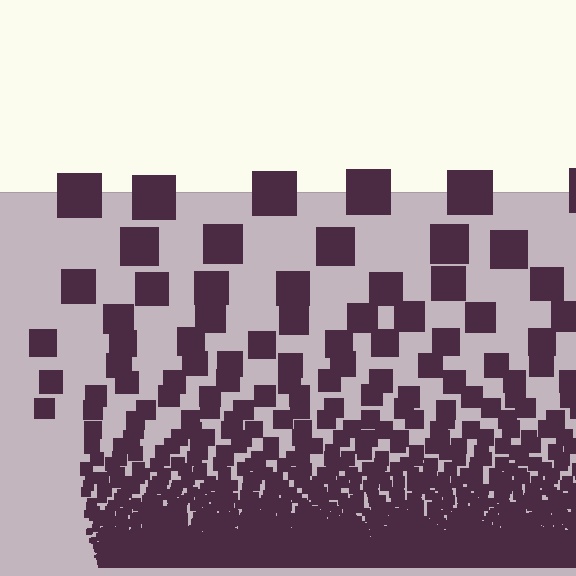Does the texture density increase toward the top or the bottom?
Density increases toward the bottom.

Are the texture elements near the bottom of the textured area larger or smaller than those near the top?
Smaller. The gradient is inverted — elements near the bottom are smaller and denser.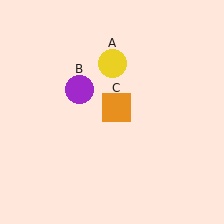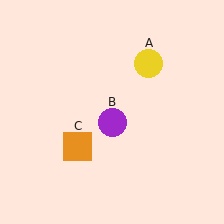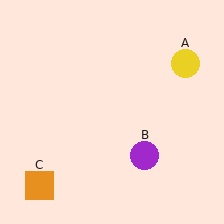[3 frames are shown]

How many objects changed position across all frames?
3 objects changed position: yellow circle (object A), purple circle (object B), orange square (object C).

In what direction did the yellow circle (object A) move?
The yellow circle (object A) moved right.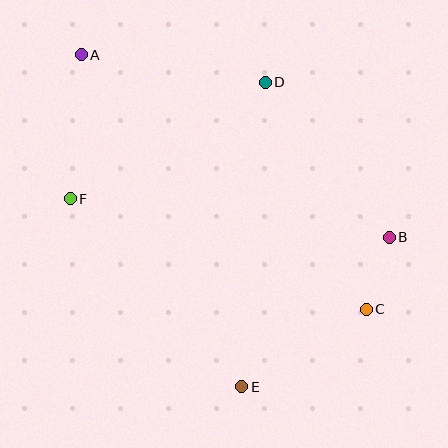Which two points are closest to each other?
Points B and C are closest to each other.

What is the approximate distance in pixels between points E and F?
The distance between E and F is approximately 255 pixels.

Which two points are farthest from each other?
Points A and C are farthest from each other.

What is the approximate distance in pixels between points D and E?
The distance between D and E is approximately 305 pixels.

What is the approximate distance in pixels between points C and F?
The distance between C and F is approximately 316 pixels.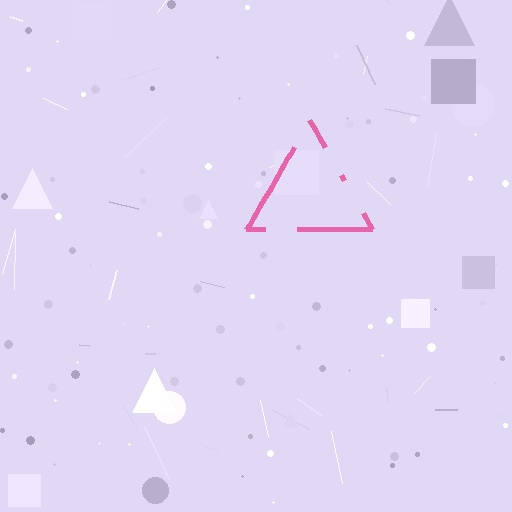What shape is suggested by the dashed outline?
The dashed outline suggests a triangle.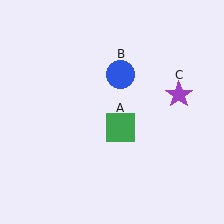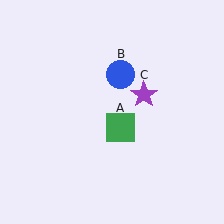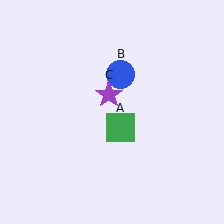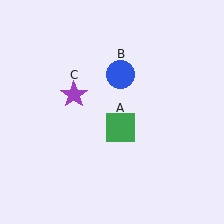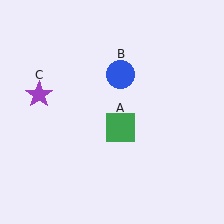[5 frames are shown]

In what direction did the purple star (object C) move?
The purple star (object C) moved left.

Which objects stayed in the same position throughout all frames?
Green square (object A) and blue circle (object B) remained stationary.